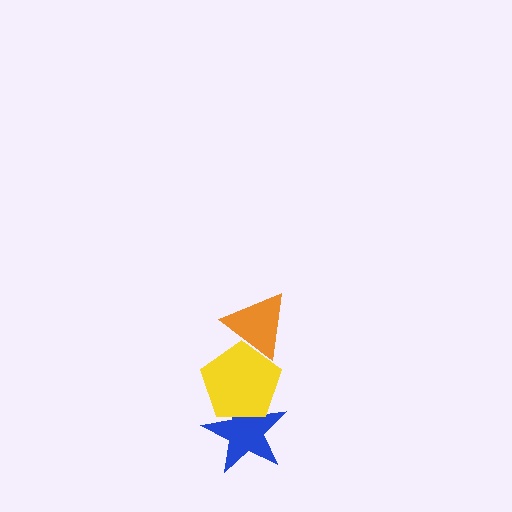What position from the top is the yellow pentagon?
The yellow pentagon is 2nd from the top.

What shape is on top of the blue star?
The yellow pentagon is on top of the blue star.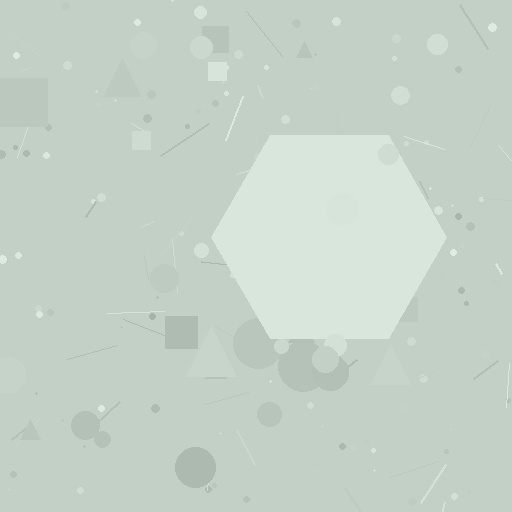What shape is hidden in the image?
A hexagon is hidden in the image.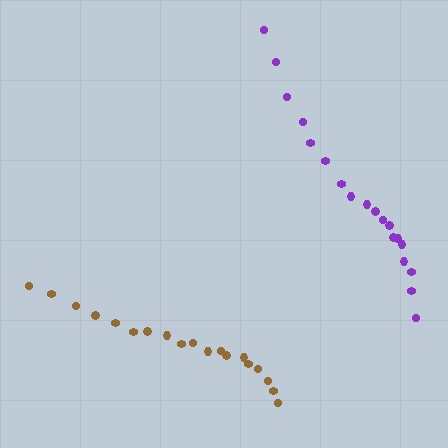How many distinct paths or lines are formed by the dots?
There are 2 distinct paths.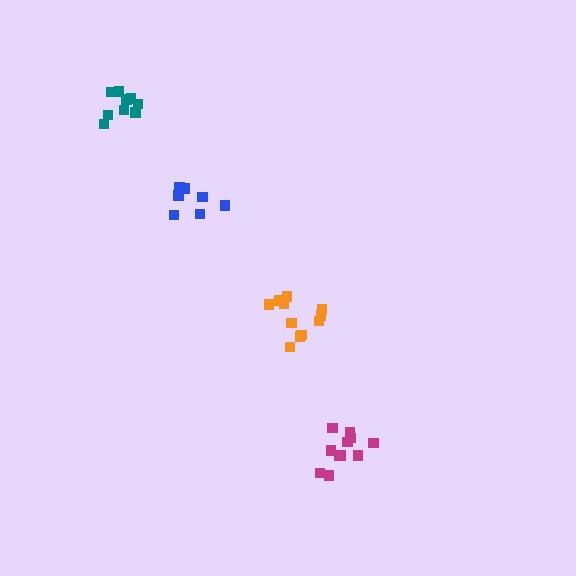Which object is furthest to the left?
The teal cluster is leftmost.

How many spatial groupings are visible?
There are 4 spatial groupings.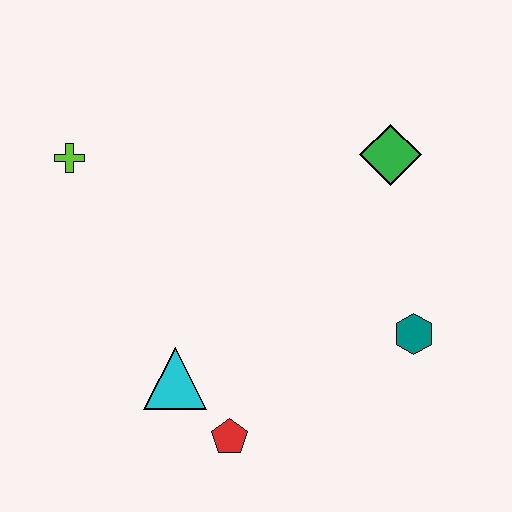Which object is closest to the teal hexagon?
The green diamond is closest to the teal hexagon.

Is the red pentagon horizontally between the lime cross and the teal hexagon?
Yes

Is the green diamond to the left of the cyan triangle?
No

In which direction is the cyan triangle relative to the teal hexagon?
The cyan triangle is to the left of the teal hexagon.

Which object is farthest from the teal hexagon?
The lime cross is farthest from the teal hexagon.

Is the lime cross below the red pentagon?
No